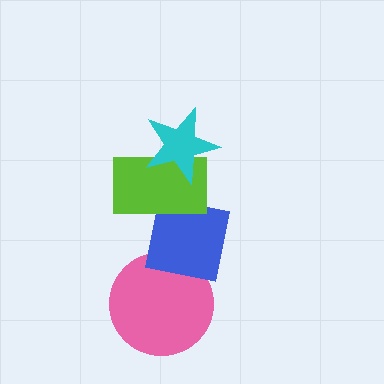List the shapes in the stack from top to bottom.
From top to bottom: the cyan star, the lime rectangle, the blue square, the pink circle.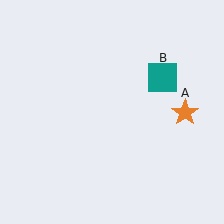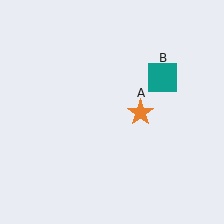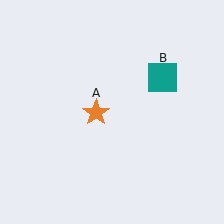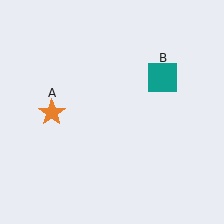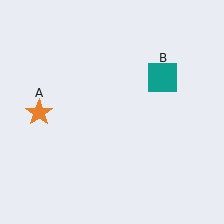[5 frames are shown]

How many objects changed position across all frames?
1 object changed position: orange star (object A).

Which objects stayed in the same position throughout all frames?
Teal square (object B) remained stationary.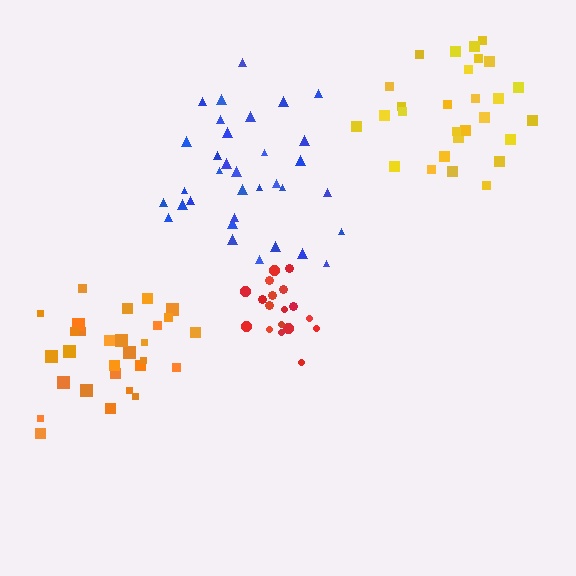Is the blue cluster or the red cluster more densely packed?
Red.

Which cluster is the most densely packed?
Red.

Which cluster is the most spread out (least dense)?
Blue.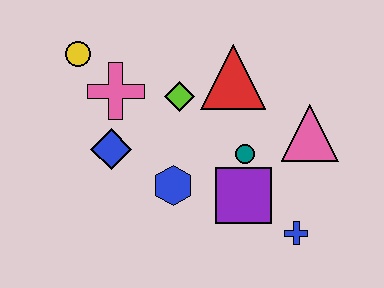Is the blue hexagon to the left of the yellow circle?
No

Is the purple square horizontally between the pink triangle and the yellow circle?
Yes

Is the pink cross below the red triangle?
Yes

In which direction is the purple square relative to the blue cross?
The purple square is to the left of the blue cross.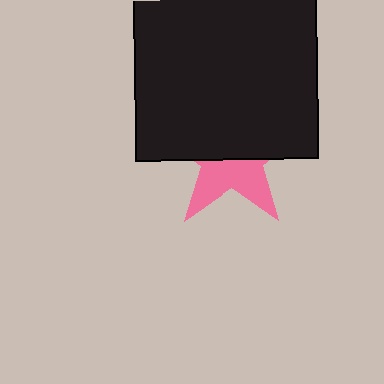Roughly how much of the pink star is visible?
A small part of it is visible (roughly 41%).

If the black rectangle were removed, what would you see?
You would see the complete pink star.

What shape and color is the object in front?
The object in front is a black rectangle.